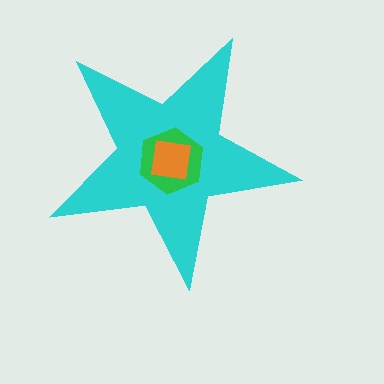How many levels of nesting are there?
3.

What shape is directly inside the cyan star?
The green hexagon.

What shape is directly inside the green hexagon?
The orange square.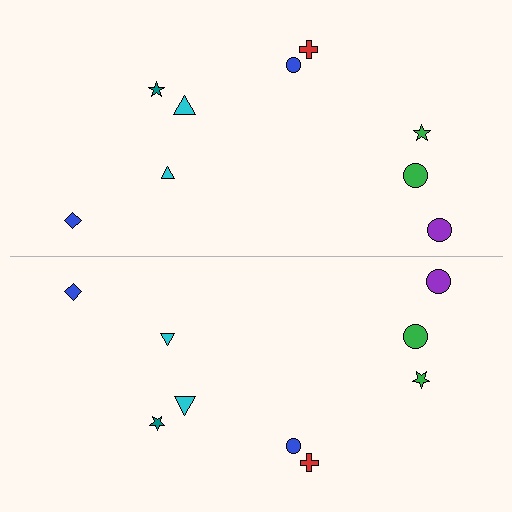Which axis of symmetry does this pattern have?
The pattern has a horizontal axis of symmetry running through the center of the image.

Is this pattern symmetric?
Yes, this pattern has bilateral (reflection) symmetry.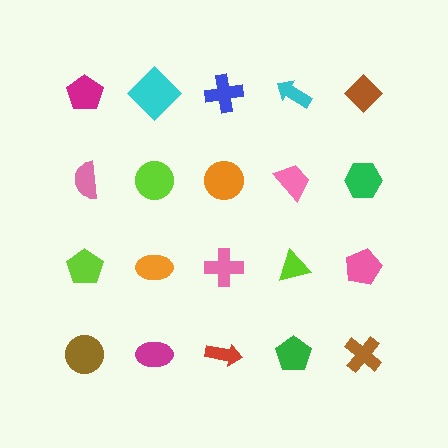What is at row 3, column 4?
A lime triangle.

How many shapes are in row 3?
5 shapes.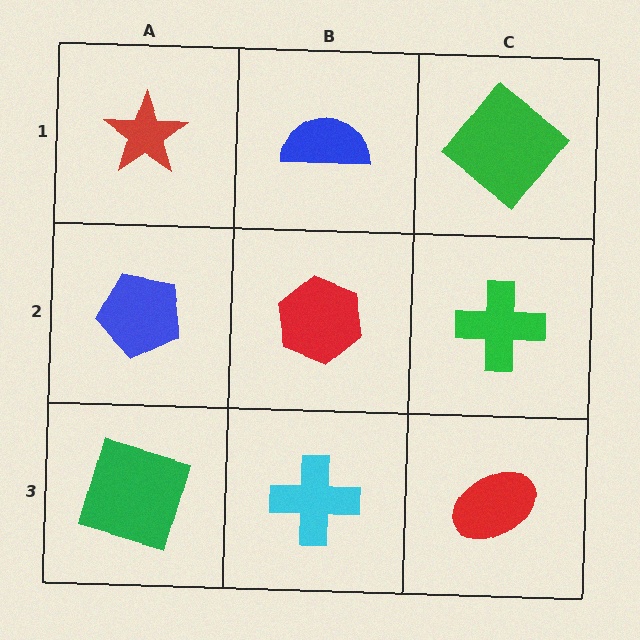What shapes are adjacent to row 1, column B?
A red hexagon (row 2, column B), a red star (row 1, column A), a green diamond (row 1, column C).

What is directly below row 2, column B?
A cyan cross.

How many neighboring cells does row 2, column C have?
3.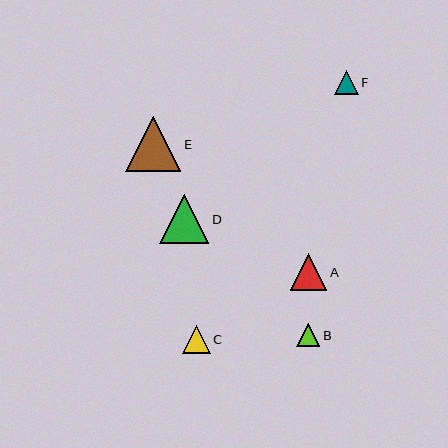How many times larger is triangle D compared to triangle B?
Triangle D is approximately 2.1 times the size of triangle B.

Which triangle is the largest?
Triangle E is the largest with a size of approximately 55 pixels.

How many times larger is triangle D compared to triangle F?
Triangle D is approximately 2.1 times the size of triangle F.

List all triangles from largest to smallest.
From largest to smallest: E, D, A, C, B, F.